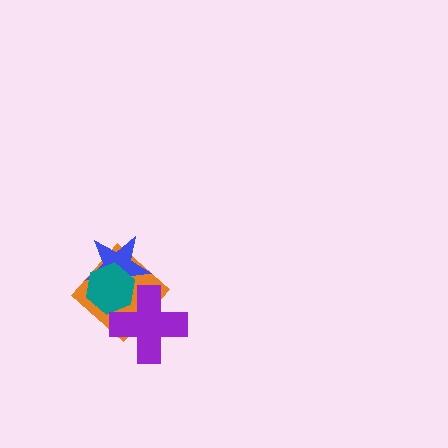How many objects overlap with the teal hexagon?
3 objects overlap with the teal hexagon.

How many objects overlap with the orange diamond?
3 objects overlap with the orange diamond.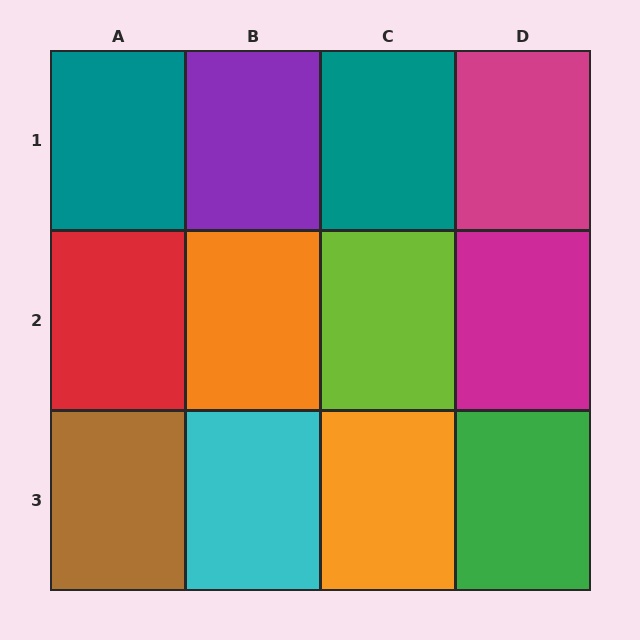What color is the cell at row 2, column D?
Magenta.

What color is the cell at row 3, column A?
Brown.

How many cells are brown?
1 cell is brown.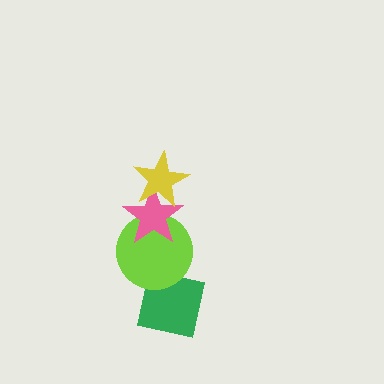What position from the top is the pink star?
The pink star is 2nd from the top.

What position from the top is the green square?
The green square is 4th from the top.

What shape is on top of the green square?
The lime circle is on top of the green square.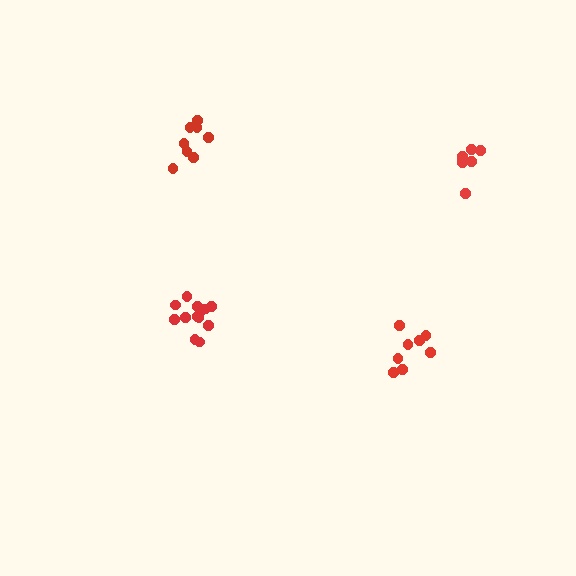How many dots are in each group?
Group 1: 8 dots, Group 2: 7 dots, Group 3: 8 dots, Group 4: 13 dots (36 total).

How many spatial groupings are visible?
There are 4 spatial groupings.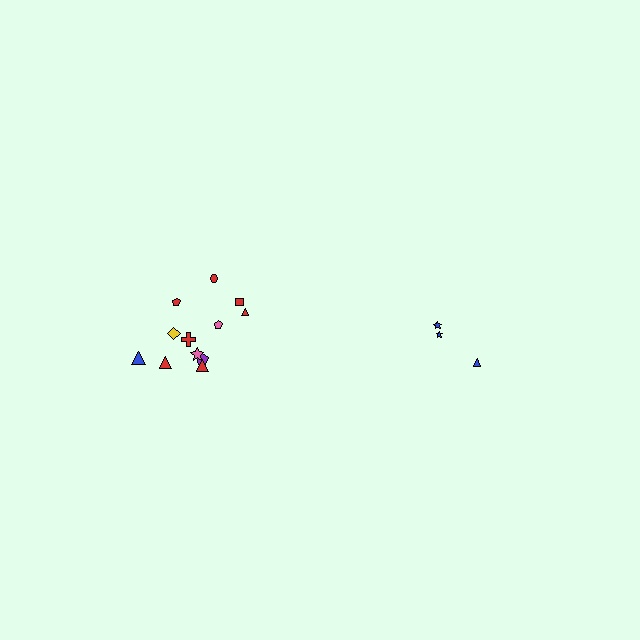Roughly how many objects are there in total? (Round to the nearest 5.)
Roughly 15 objects in total.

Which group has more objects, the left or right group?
The left group.